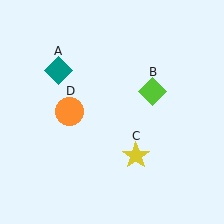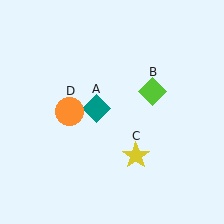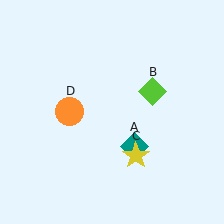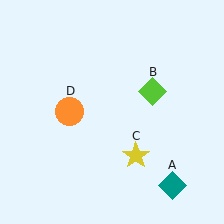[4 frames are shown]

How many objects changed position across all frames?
1 object changed position: teal diamond (object A).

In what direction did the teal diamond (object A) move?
The teal diamond (object A) moved down and to the right.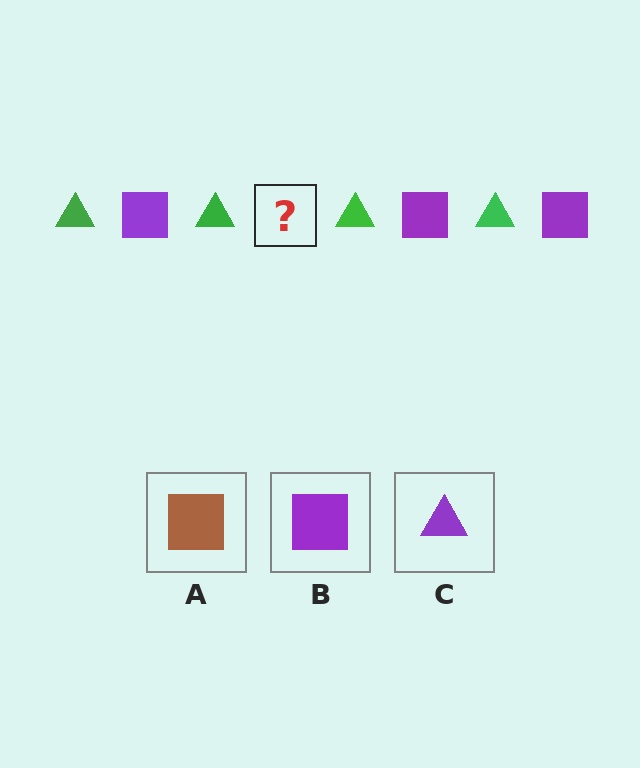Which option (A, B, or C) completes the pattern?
B.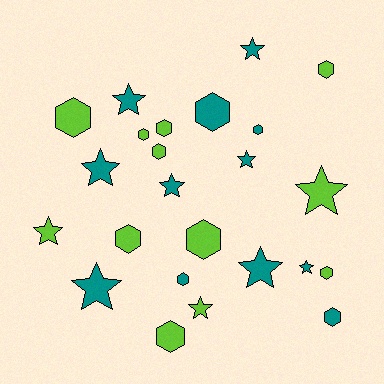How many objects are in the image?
There are 24 objects.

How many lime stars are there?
There are 3 lime stars.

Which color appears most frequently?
Teal, with 12 objects.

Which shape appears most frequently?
Hexagon, with 13 objects.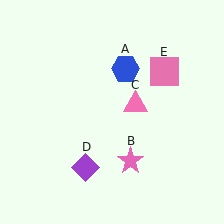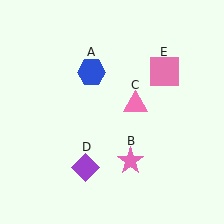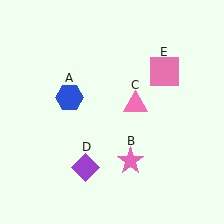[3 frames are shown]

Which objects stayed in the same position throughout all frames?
Pink star (object B) and pink triangle (object C) and purple diamond (object D) and pink square (object E) remained stationary.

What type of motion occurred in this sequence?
The blue hexagon (object A) rotated counterclockwise around the center of the scene.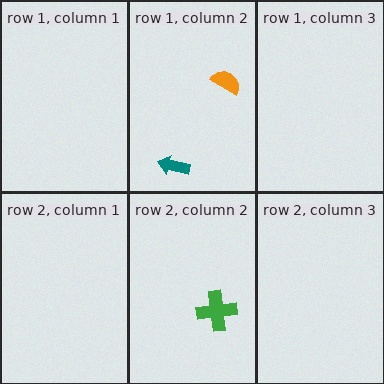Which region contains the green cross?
The row 2, column 2 region.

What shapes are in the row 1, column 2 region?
The orange semicircle, the teal arrow.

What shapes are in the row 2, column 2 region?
The green cross.